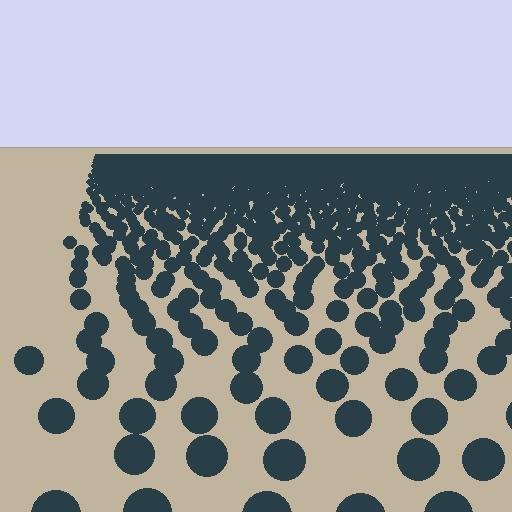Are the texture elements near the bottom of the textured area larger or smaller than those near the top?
Larger. Near the bottom, elements are closer to the viewer and appear at a bigger on-screen size.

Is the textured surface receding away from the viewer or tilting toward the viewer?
The surface is receding away from the viewer. Texture elements get smaller and denser toward the top.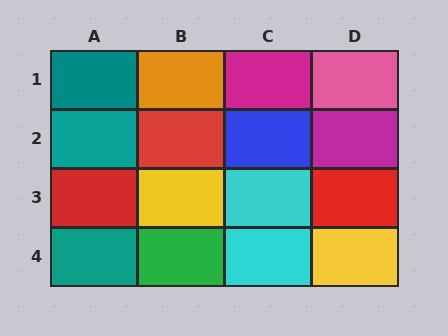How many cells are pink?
1 cell is pink.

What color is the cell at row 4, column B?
Green.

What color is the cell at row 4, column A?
Teal.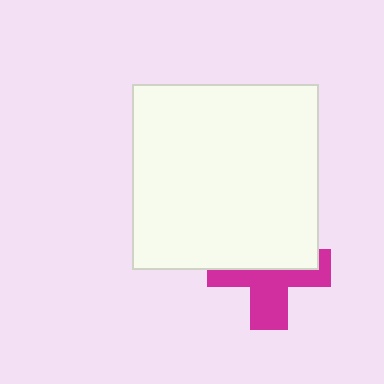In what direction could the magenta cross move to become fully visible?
The magenta cross could move down. That would shift it out from behind the white square entirely.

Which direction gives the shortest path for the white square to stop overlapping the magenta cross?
Moving up gives the shortest separation.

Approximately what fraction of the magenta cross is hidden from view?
Roughly 49% of the magenta cross is hidden behind the white square.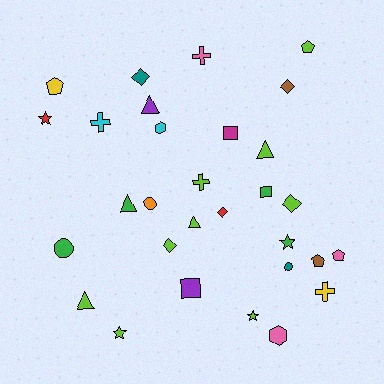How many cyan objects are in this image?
There are 2 cyan objects.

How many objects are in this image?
There are 30 objects.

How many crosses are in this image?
There are 4 crosses.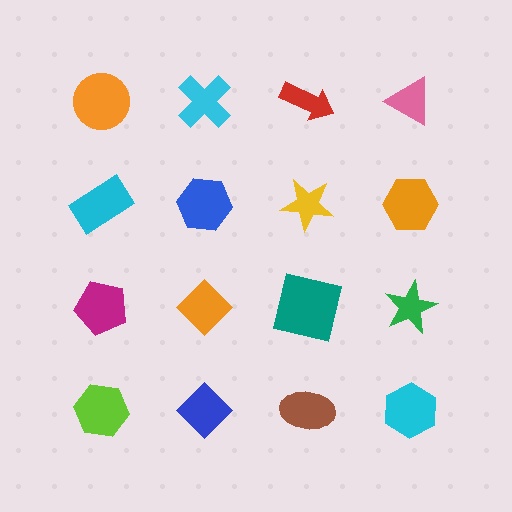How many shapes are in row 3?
4 shapes.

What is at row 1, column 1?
An orange circle.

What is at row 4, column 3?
A brown ellipse.